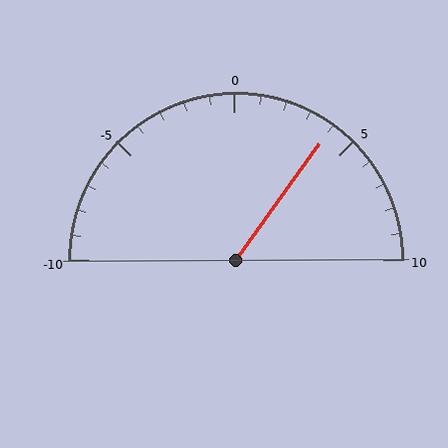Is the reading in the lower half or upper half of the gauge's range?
The reading is in the upper half of the range (-10 to 10).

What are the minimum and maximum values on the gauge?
The gauge ranges from -10 to 10.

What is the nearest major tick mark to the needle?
The nearest major tick mark is 5.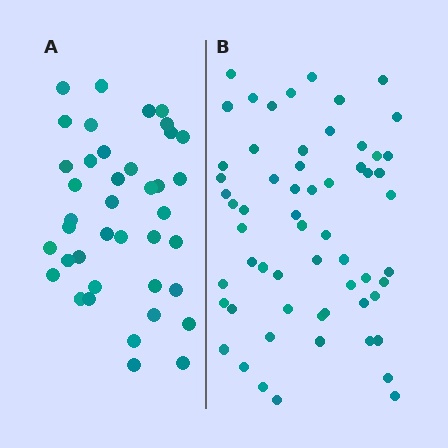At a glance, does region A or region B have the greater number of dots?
Region B (the right region) has more dots.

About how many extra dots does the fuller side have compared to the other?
Region B has approximately 20 more dots than region A.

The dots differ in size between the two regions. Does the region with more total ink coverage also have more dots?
No. Region A has more total ink coverage because its dots are larger, but region B actually contains more individual dots. Total area can be misleading — the number of items is what matters here.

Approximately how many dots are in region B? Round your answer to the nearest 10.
About 60 dots.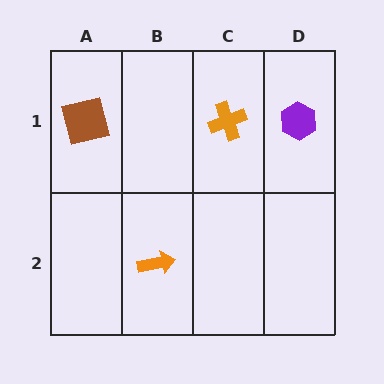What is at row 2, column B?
An orange arrow.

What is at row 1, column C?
An orange cross.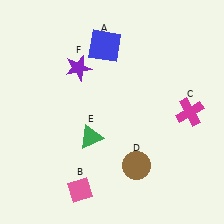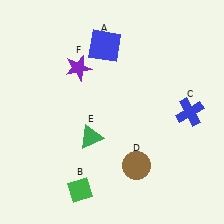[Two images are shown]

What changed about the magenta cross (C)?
In Image 1, C is magenta. In Image 2, it changed to blue.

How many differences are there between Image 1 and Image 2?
There are 2 differences between the two images.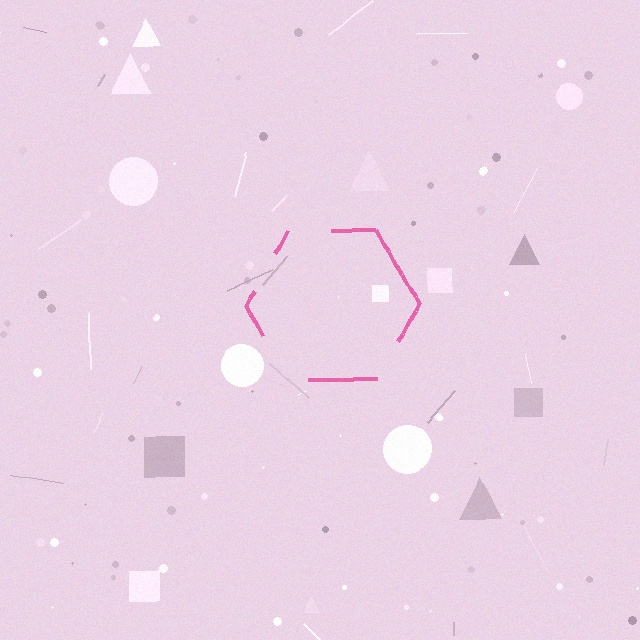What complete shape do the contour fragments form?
The contour fragments form a hexagon.